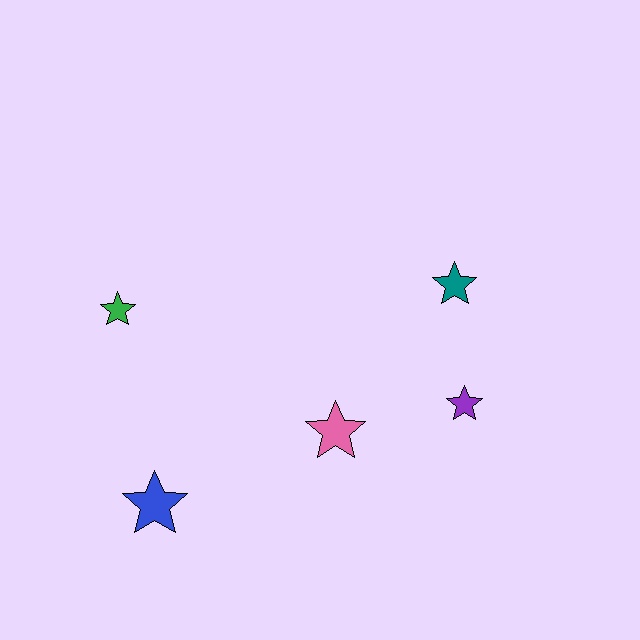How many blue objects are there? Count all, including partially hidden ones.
There is 1 blue object.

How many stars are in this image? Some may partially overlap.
There are 5 stars.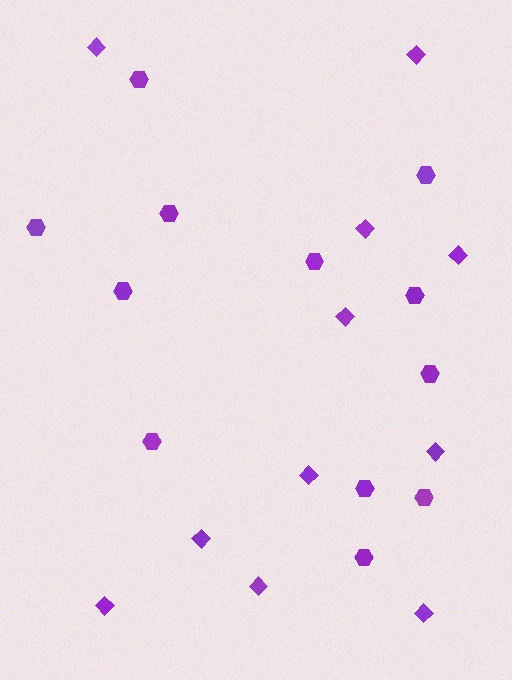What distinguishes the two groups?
There are 2 groups: one group of diamonds (11) and one group of hexagons (12).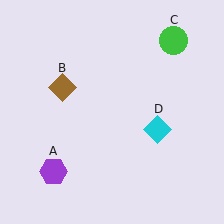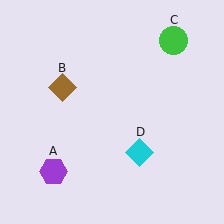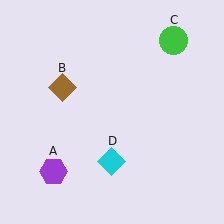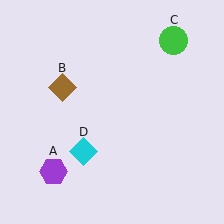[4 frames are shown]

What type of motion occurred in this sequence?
The cyan diamond (object D) rotated clockwise around the center of the scene.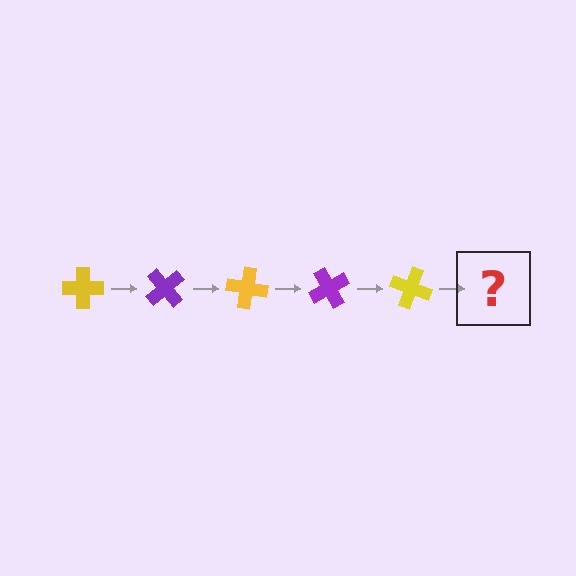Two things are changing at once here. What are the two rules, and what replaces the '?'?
The two rules are that it rotates 50 degrees each step and the color cycles through yellow and purple. The '?' should be a purple cross, rotated 250 degrees from the start.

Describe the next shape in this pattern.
It should be a purple cross, rotated 250 degrees from the start.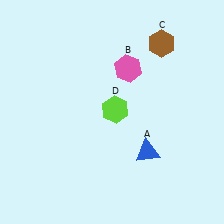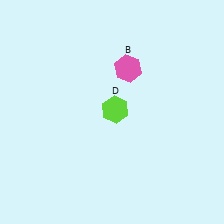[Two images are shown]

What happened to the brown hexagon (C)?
The brown hexagon (C) was removed in Image 2. It was in the top-right area of Image 1.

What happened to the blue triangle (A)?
The blue triangle (A) was removed in Image 2. It was in the bottom-right area of Image 1.